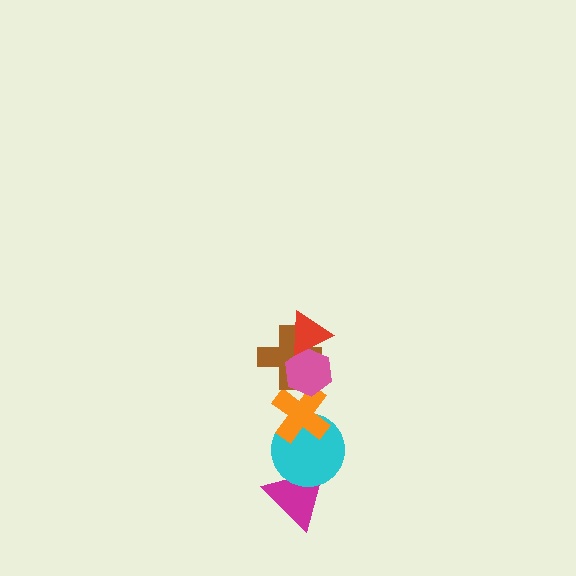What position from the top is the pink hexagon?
The pink hexagon is 2nd from the top.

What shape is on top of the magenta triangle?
The cyan circle is on top of the magenta triangle.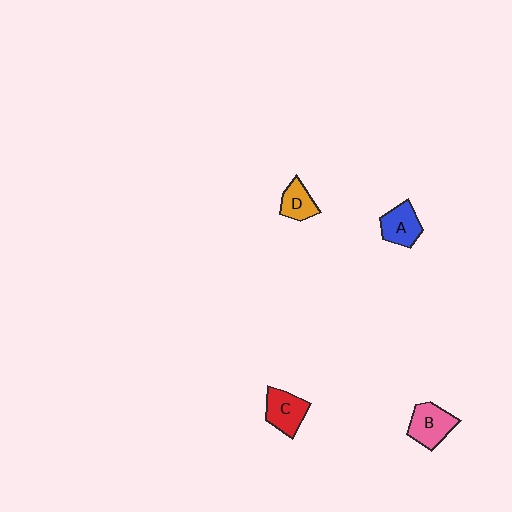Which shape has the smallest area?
Shape D (orange).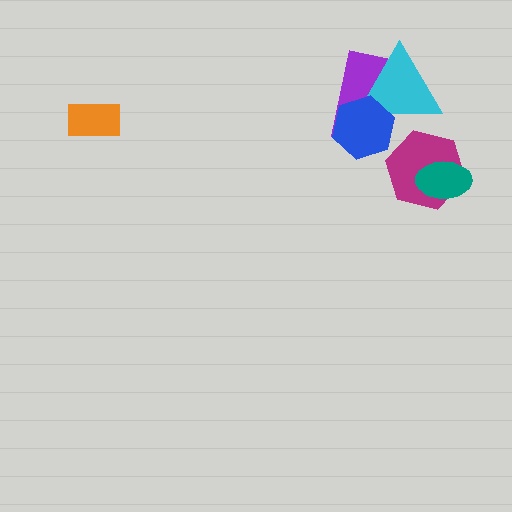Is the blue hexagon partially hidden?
No, no other shape covers it.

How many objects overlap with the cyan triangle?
2 objects overlap with the cyan triangle.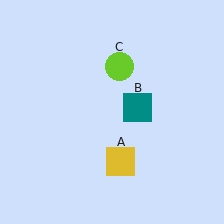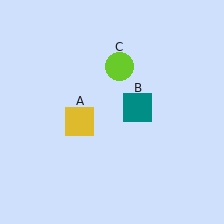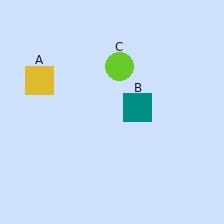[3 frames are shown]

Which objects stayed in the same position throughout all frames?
Teal square (object B) and lime circle (object C) remained stationary.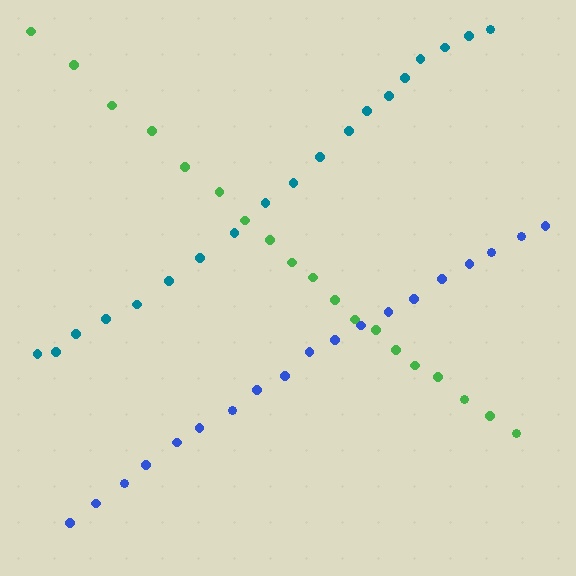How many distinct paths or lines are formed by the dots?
There are 3 distinct paths.